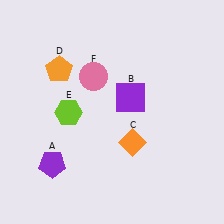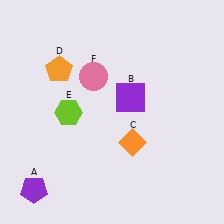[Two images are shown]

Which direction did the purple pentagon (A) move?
The purple pentagon (A) moved down.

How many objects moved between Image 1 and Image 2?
1 object moved between the two images.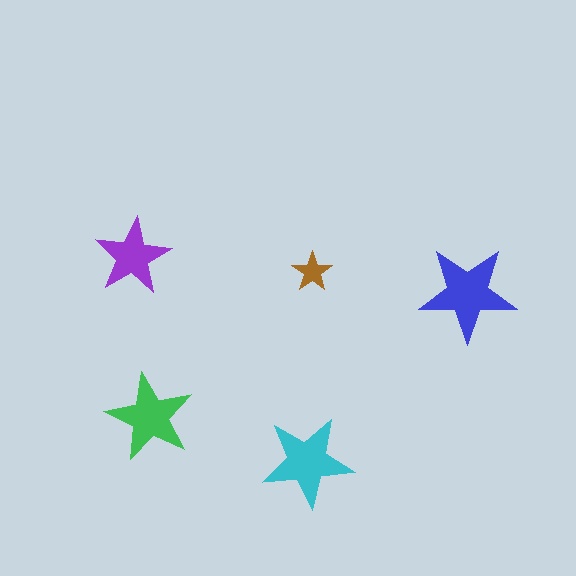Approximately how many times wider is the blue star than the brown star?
About 2.5 times wider.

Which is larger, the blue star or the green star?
The blue one.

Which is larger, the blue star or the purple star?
The blue one.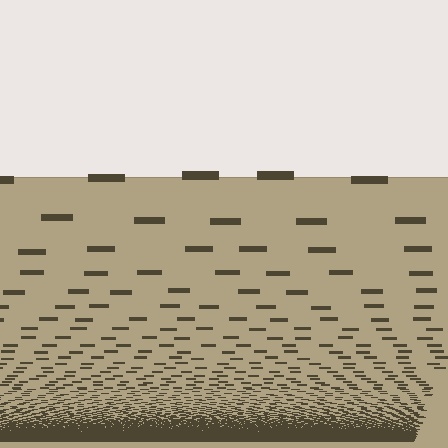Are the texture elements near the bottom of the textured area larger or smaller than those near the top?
Smaller. The gradient is inverted — elements near the bottom are smaller and denser.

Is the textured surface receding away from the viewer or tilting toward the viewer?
The surface appears to tilt toward the viewer. Texture elements get larger and sparser toward the top.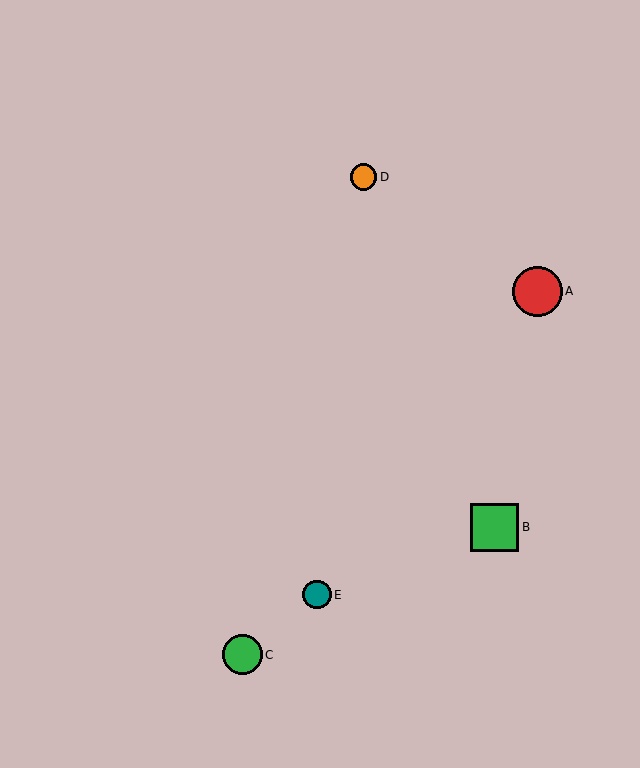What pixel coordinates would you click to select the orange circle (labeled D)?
Click at (363, 177) to select the orange circle D.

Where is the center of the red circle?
The center of the red circle is at (537, 291).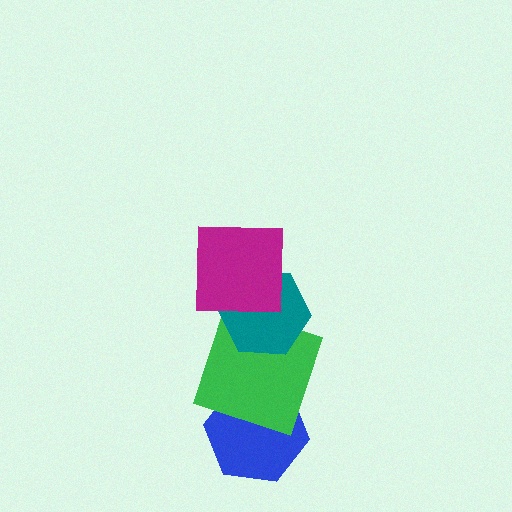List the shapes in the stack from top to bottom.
From top to bottom: the magenta square, the teal hexagon, the green square, the blue hexagon.